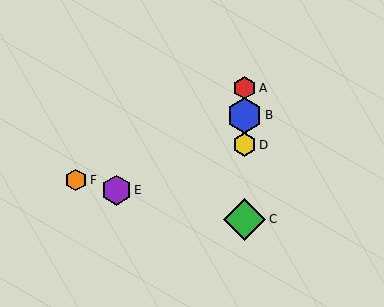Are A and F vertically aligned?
No, A is at x≈245 and F is at x≈76.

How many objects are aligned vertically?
4 objects (A, B, C, D) are aligned vertically.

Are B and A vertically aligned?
Yes, both are at x≈245.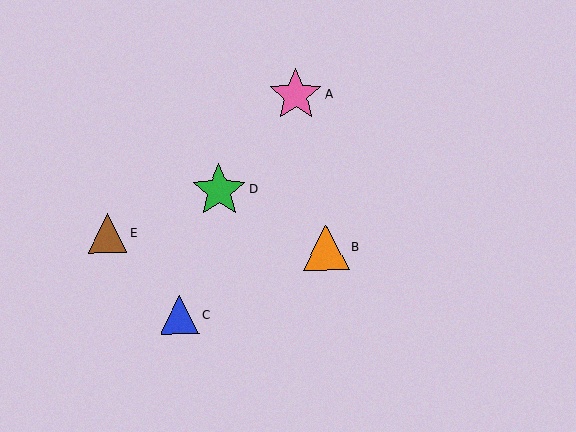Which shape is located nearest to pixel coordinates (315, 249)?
The orange triangle (labeled B) at (326, 248) is nearest to that location.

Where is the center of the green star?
The center of the green star is at (219, 190).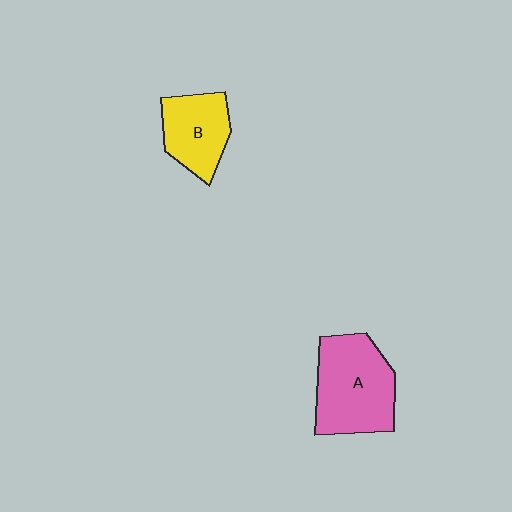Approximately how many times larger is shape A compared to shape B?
Approximately 1.5 times.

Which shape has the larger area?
Shape A (pink).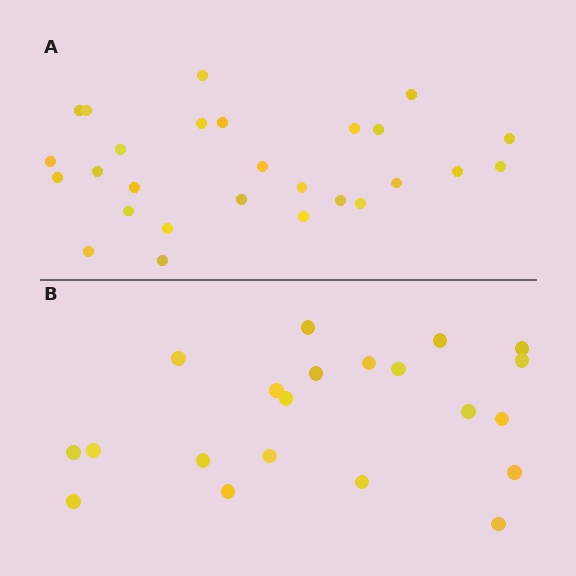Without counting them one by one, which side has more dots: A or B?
Region A (the top region) has more dots.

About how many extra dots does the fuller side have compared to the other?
Region A has about 6 more dots than region B.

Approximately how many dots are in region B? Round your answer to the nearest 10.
About 20 dots. (The exact count is 21, which rounds to 20.)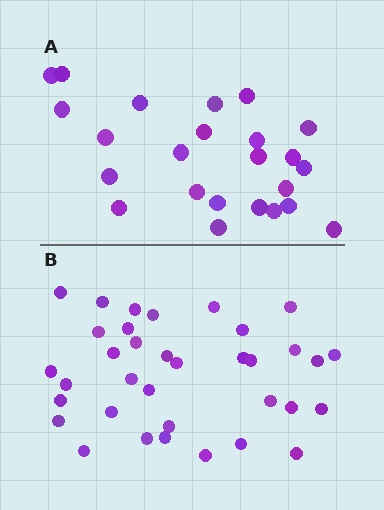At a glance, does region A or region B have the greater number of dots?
Region B (the bottom region) has more dots.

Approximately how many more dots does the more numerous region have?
Region B has roughly 12 or so more dots than region A.